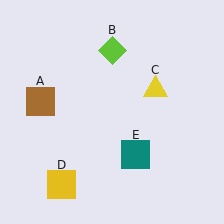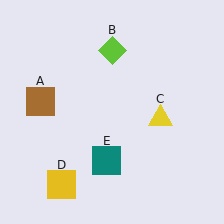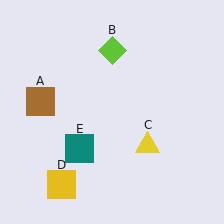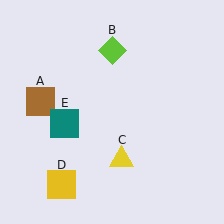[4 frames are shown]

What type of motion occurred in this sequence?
The yellow triangle (object C), teal square (object E) rotated clockwise around the center of the scene.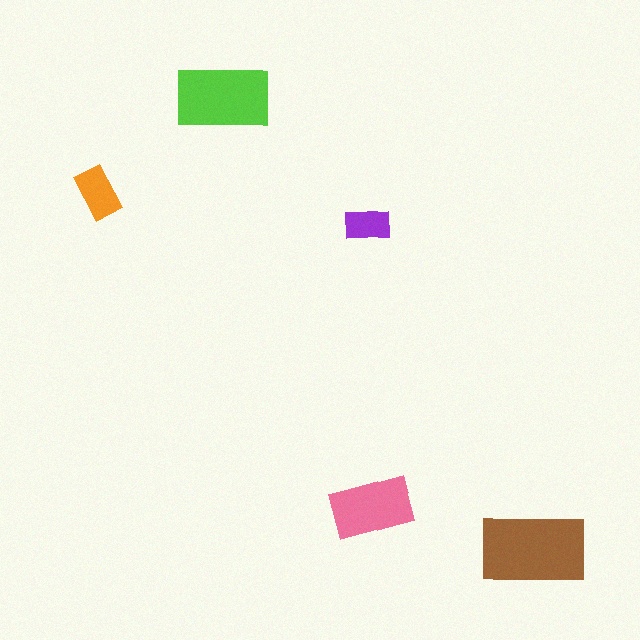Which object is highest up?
The lime rectangle is topmost.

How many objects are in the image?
There are 5 objects in the image.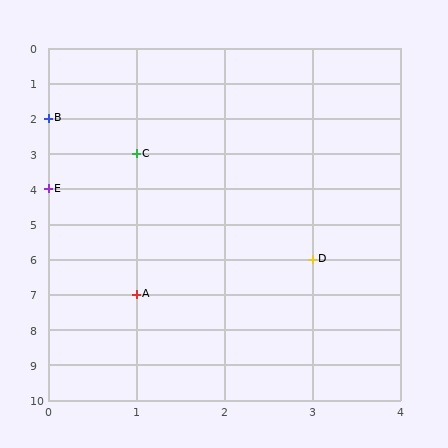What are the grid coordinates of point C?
Point C is at grid coordinates (1, 3).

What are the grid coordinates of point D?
Point D is at grid coordinates (3, 6).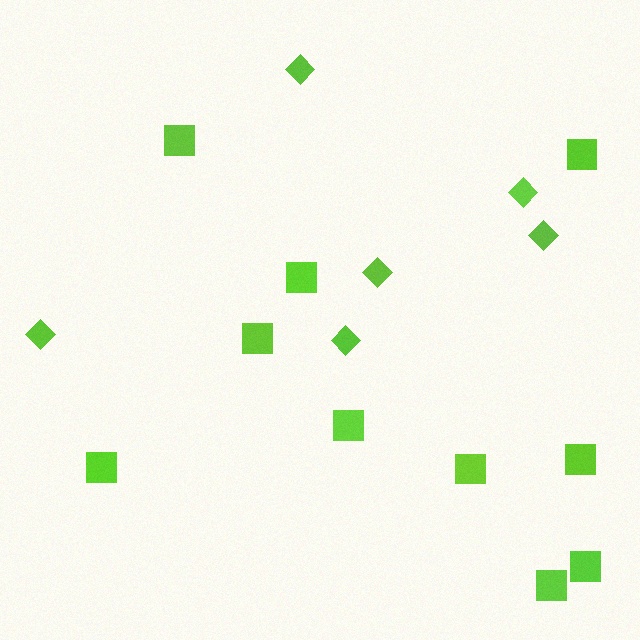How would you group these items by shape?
There are 2 groups: one group of diamonds (6) and one group of squares (10).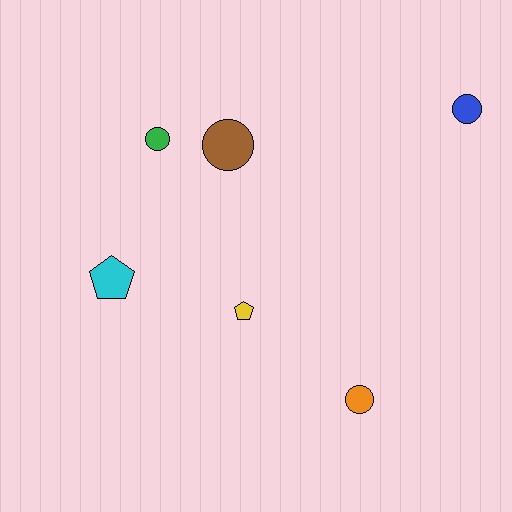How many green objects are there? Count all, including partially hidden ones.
There is 1 green object.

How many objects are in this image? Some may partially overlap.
There are 6 objects.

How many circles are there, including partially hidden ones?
There are 4 circles.